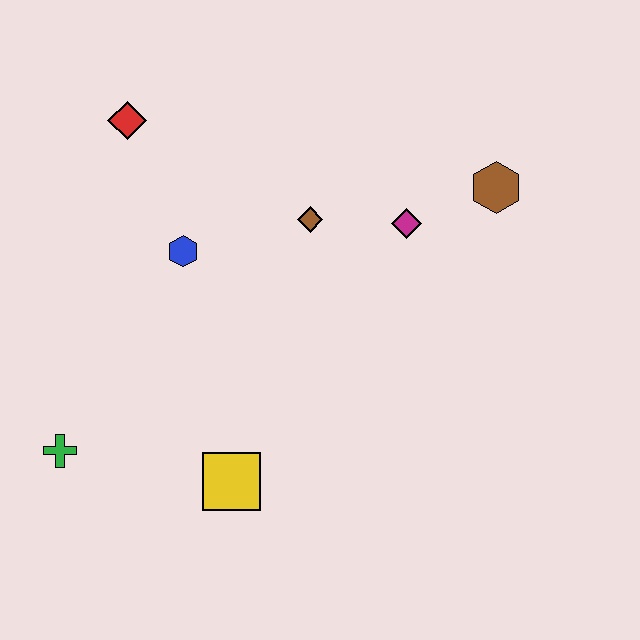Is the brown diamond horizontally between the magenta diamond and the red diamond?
Yes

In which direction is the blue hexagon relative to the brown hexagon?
The blue hexagon is to the left of the brown hexagon.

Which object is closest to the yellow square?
The green cross is closest to the yellow square.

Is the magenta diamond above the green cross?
Yes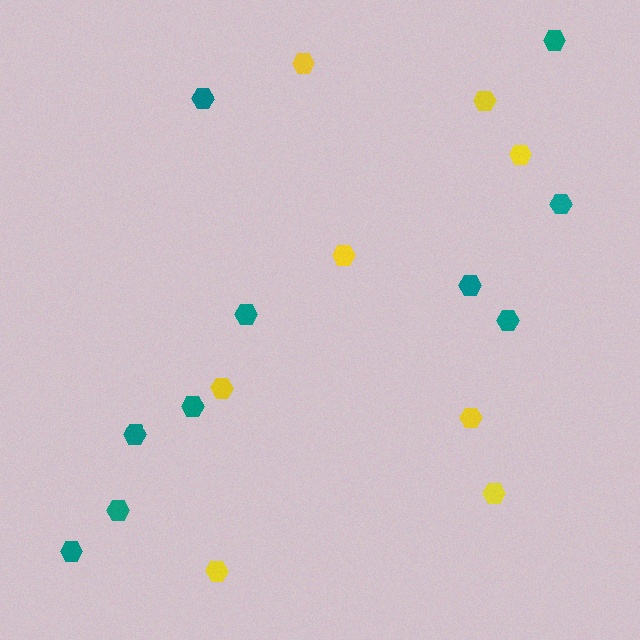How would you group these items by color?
There are 2 groups: one group of teal hexagons (10) and one group of yellow hexagons (8).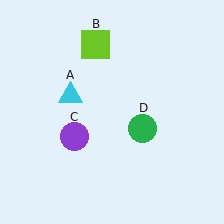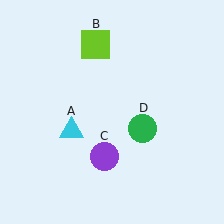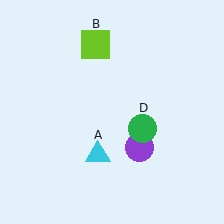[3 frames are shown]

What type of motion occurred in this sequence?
The cyan triangle (object A), purple circle (object C) rotated counterclockwise around the center of the scene.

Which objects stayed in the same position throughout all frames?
Lime square (object B) and green circle (object D) remained stationary.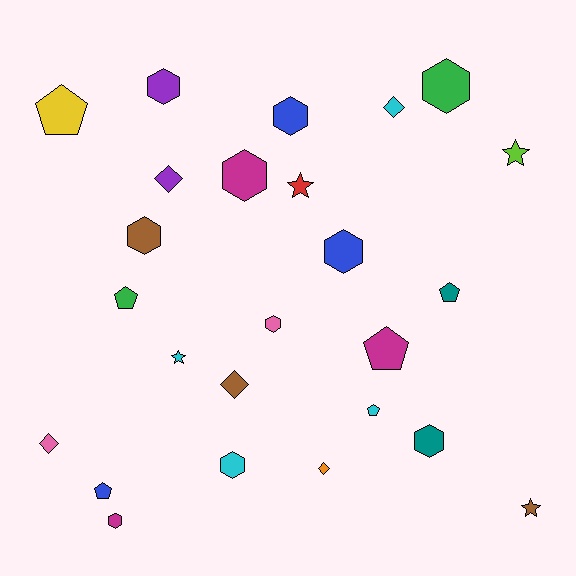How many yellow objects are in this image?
There is 1 yellow object.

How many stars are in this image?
There are 4 stars.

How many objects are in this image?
There are 25 objects.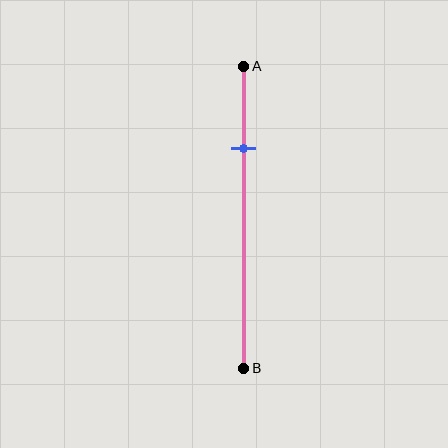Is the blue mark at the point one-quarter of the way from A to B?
Yes, the mark is approximately at the one-quarter point.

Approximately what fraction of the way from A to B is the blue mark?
The blue mark is approximately 25% of the way from A to B.